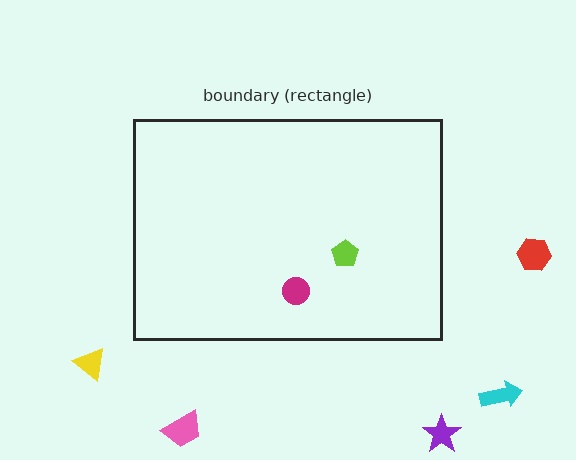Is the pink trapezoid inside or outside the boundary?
Outside.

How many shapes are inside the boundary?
2 inside, 5 outside.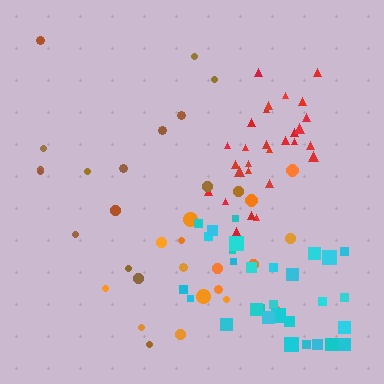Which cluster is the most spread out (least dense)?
Brown.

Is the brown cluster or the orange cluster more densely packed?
Orange.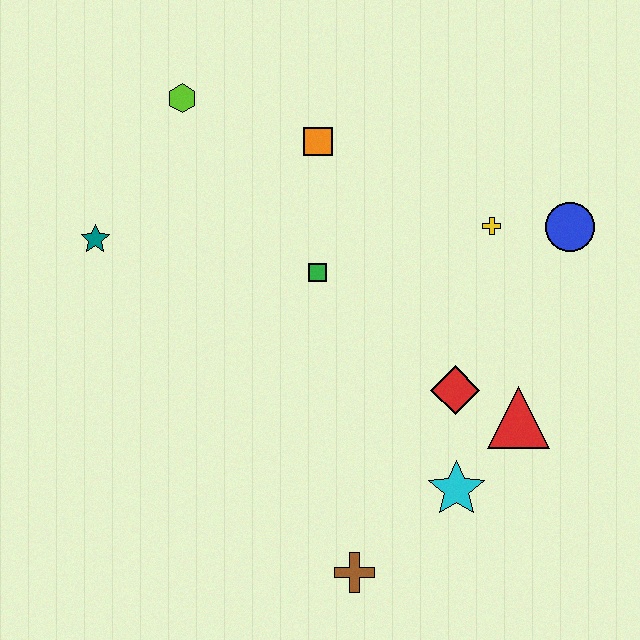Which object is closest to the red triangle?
The red diamond is closest to the red triangle.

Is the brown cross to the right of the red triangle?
No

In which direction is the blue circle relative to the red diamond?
The blue circle is above the red diamond.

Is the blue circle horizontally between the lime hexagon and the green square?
No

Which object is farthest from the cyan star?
The lime hexagon is farthest from the cyan star.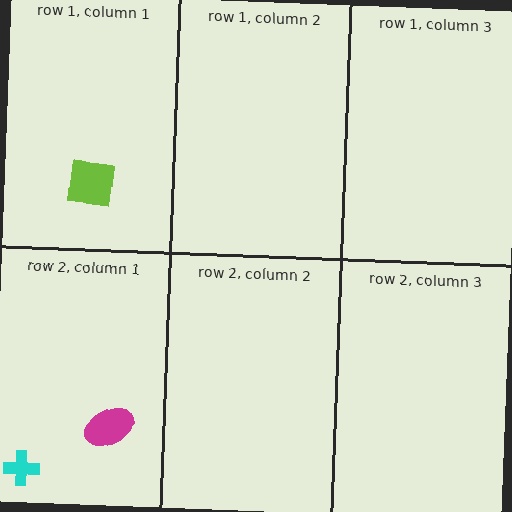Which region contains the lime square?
The row 1, column 1 region.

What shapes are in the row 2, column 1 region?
The cyan cross, the magenta ellipse.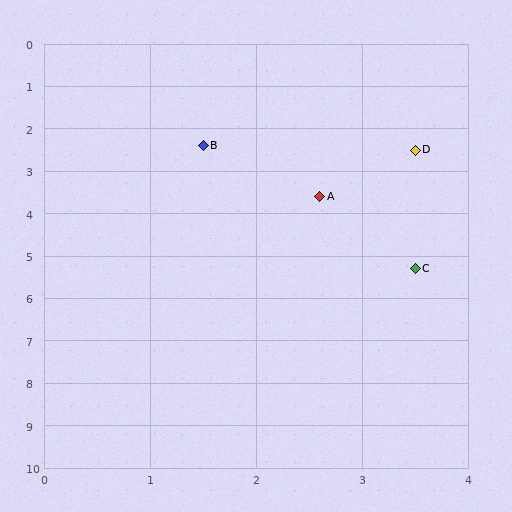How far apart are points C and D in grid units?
Points C and D are about 2.8 grid units apart.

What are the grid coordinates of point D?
Point D is at approximately (3.5, 2.5).